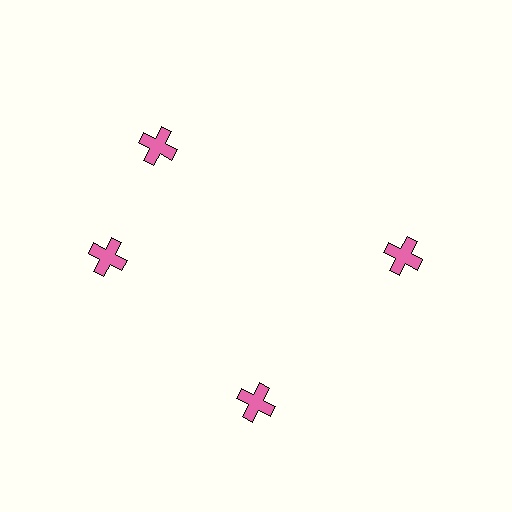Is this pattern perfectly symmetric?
No. The 4 pink crosses are arranged in a ring, but one element near the 12 o'clock position is rotated out of alignment along the ring, breaking the 4-fold rotational symmetry.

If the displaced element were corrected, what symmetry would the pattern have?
It would have 4-fold rotational symmetry — the pattern would map onto itself every 90 degrees.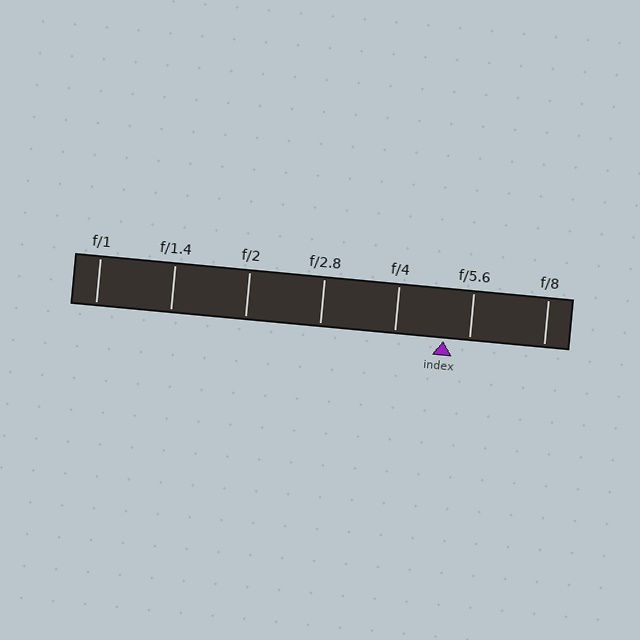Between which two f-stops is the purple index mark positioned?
The index mark is between f/4 and f/5.6.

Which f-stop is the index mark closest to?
The index mark is closest to f/5.6.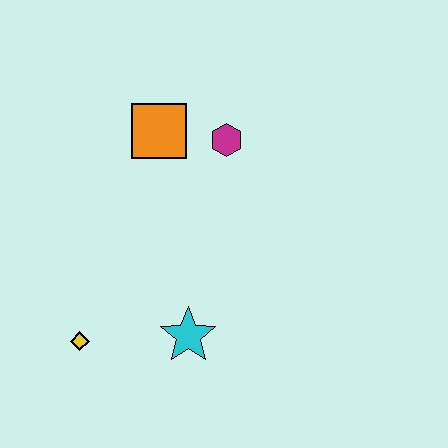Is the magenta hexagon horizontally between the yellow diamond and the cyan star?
No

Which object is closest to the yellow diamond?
The cyan star is closest to the yellow diamond.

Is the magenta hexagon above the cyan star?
Yes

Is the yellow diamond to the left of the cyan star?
Yes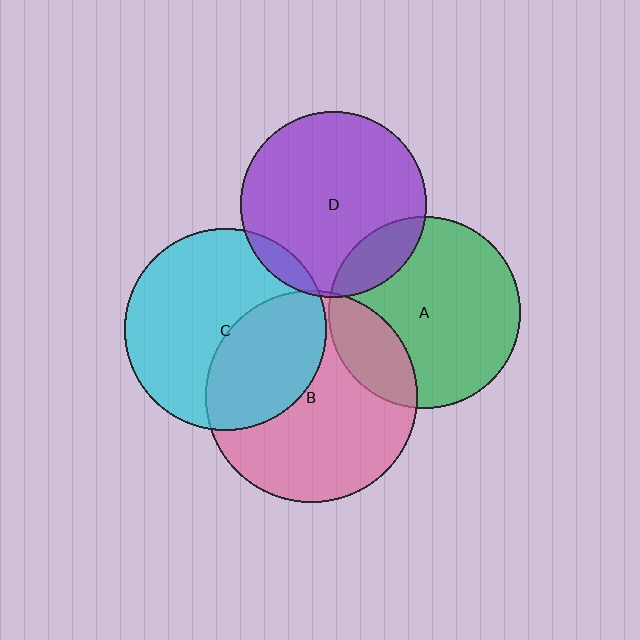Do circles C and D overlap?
Yes.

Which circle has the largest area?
Circle B (pink).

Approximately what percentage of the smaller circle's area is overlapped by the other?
Approximately 5%.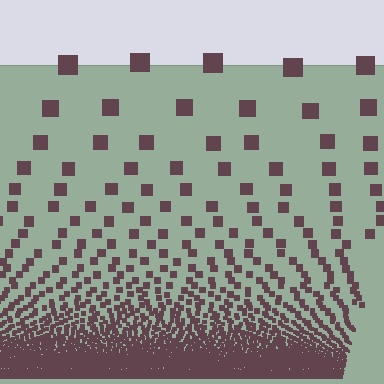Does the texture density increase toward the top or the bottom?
Density increases toward the bottom.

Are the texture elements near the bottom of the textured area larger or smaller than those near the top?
Smaller. The gradient is inverted — elements near the bottom are smaller and denser.